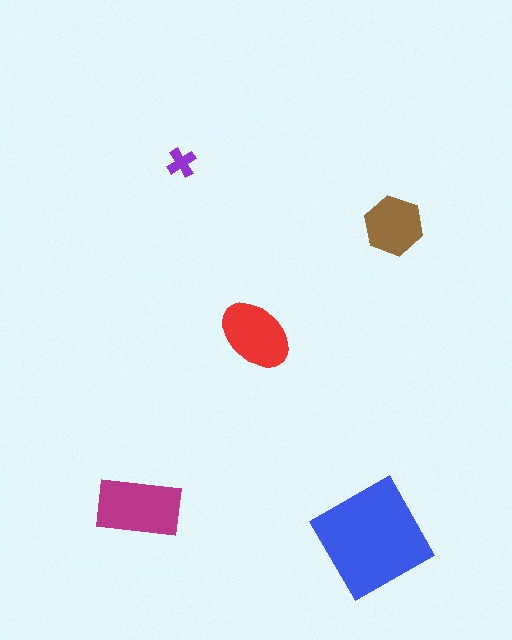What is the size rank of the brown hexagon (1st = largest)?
4th.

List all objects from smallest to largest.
The purple cross, the brown hexagon, the red ellipse, the magenta rectangle, the blue square.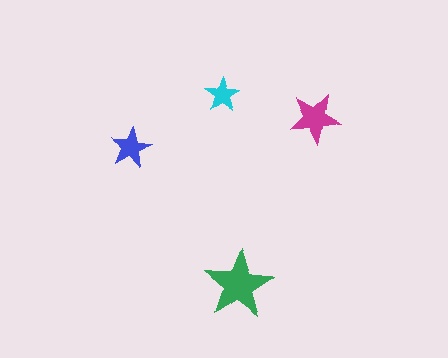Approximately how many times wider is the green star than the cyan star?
About 2 times wider.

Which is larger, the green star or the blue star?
The green one.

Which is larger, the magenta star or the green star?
The green one.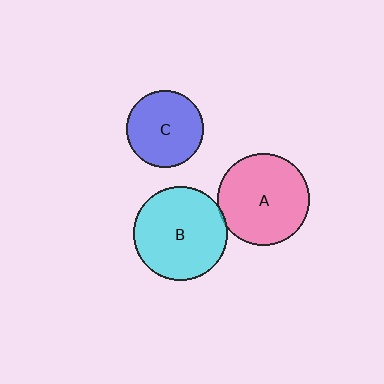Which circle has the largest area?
Circle B (cyan).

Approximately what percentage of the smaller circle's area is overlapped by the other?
Approximately 5%.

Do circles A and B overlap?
Yes.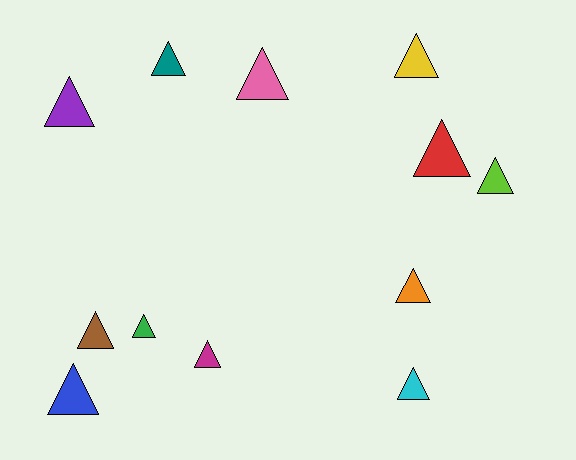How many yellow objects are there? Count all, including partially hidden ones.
There is 1 yellow object.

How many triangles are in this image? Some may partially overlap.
There are 12 triangles.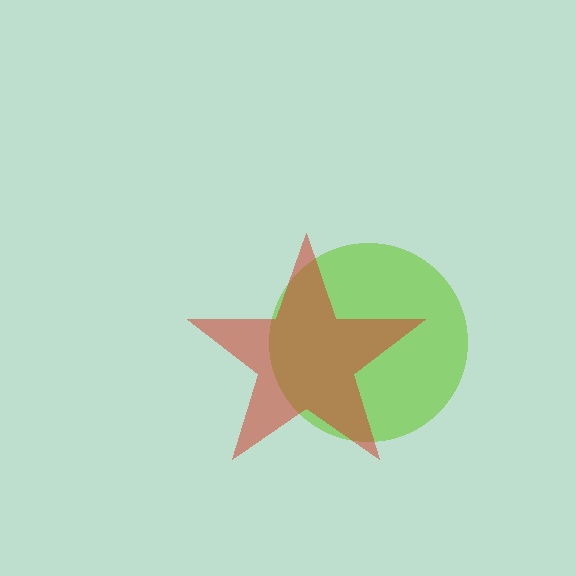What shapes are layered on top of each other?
The layered shapes are: a lime circle, a red star.